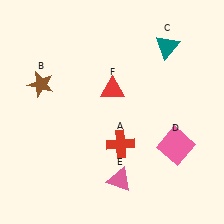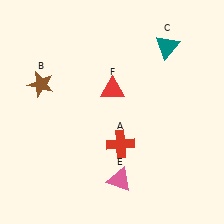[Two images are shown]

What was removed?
The pink square (D) was removed in Image 2.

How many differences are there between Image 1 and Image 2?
There is 1 difference between the two images.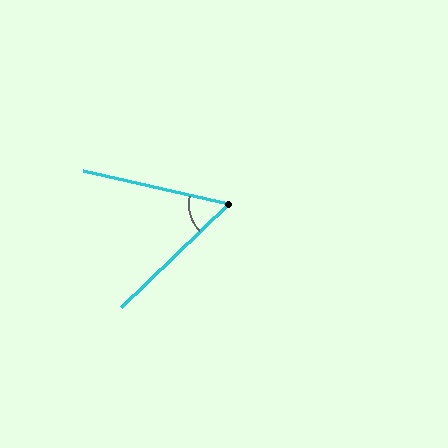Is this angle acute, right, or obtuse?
It is acute.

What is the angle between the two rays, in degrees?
Approximately 57 degrees.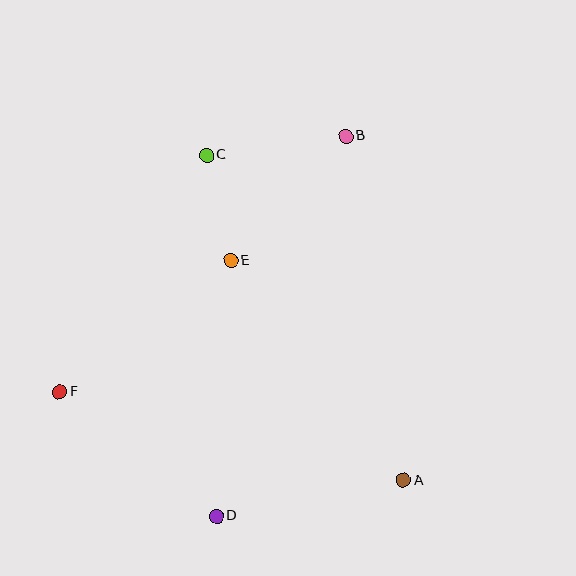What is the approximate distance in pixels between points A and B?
The distance between A and B is approximately 349 pixels.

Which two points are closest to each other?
Points C and E are closest to each other.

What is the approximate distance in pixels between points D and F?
The distance between D and F is approximately 200 pixels.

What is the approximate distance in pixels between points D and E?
The distance between D and E is approximately 256 pixels.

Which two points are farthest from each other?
Points B and D are farthest from each other.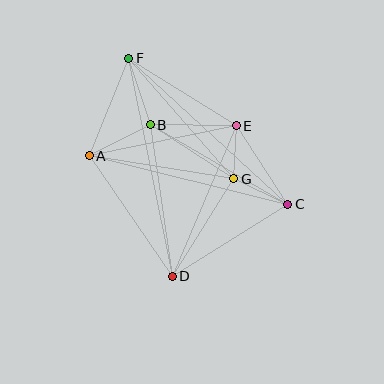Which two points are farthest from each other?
Points D and F are farthest from each other.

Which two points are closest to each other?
Points E and G are closest to each other.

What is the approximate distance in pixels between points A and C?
The distance between A and C is approximately 205 pixels.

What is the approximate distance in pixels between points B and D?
The distance between B and D is approximately 153 pixels.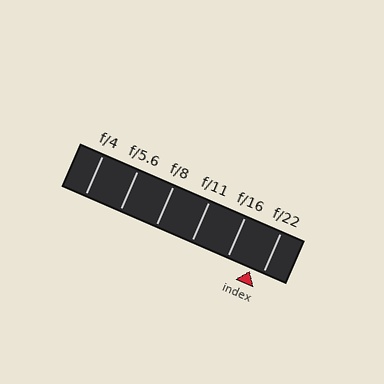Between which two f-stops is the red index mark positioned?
The index mark is between f/16 and f/22.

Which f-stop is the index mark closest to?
The index mark is closest to f/22.